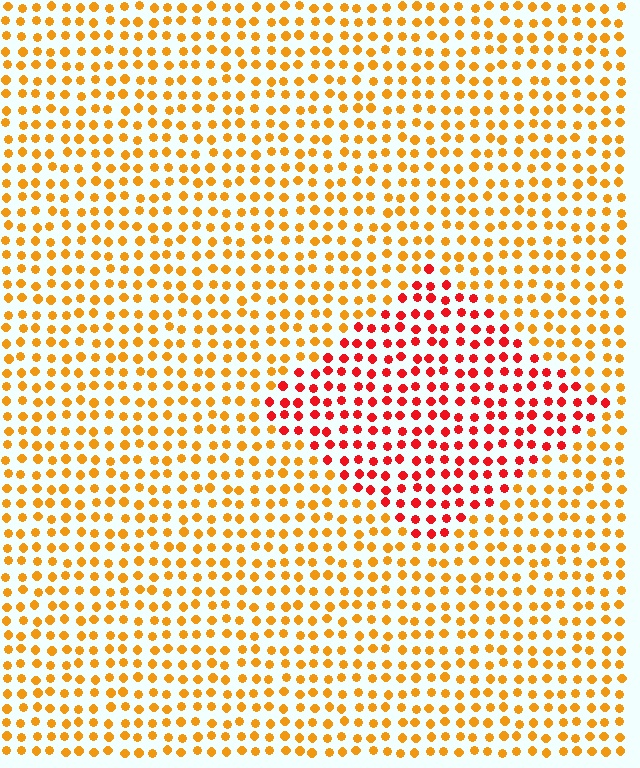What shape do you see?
I see a diamond.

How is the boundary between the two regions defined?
The boundary is defined purely by a slight shift in hue (about 40 degrees). Spacing, size, and orientation are identical on both sides.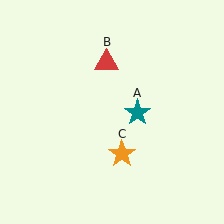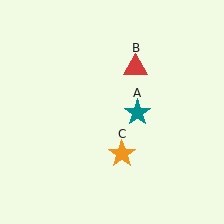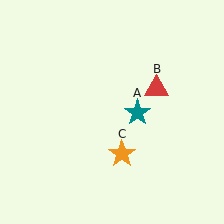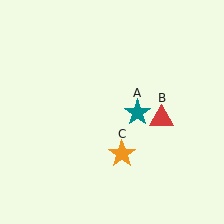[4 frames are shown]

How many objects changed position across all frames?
1 object changed position: red triangle (object B).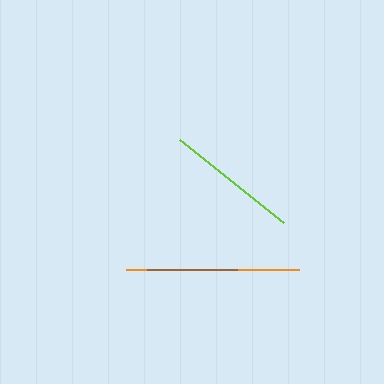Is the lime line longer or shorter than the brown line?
The lime line is longer than the brown line.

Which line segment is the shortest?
The brown line is the shortest at approximately 90 pixels.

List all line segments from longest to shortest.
From longest to shortest: orange, lime, brown.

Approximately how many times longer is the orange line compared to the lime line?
The orange line is approximately 1.3 times the length of the lime line.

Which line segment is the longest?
The orange line is the longest at approximately 173 pixels.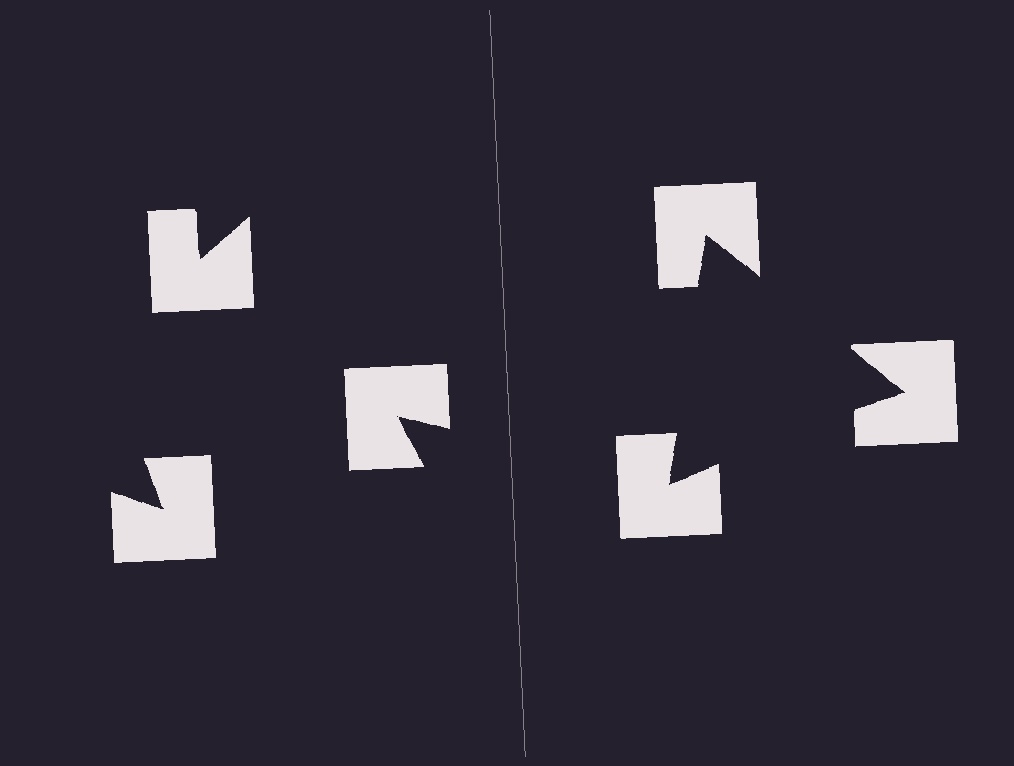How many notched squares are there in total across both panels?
6 — 3 on each side.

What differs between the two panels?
The notched squares are positioned identically on both sides; only the wedge orientations differ. On the right they align to a triangle; on the left they are misaligned.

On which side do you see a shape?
An illusory triangle appears on the right side. On the left side the wedge cuts are rotated, so no coherent shape forms.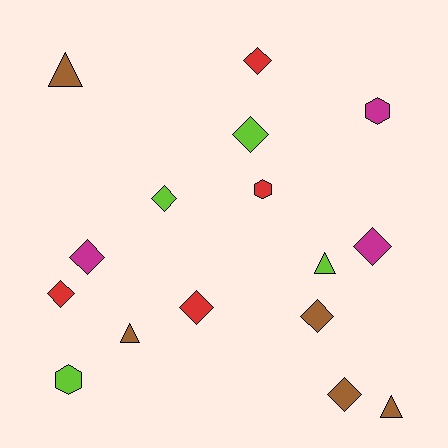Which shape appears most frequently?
Diamond, with 9 objects.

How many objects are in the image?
There are 16 objects.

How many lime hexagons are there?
There is 1 lime hexagon.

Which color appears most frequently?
Brown, with 5 objects.